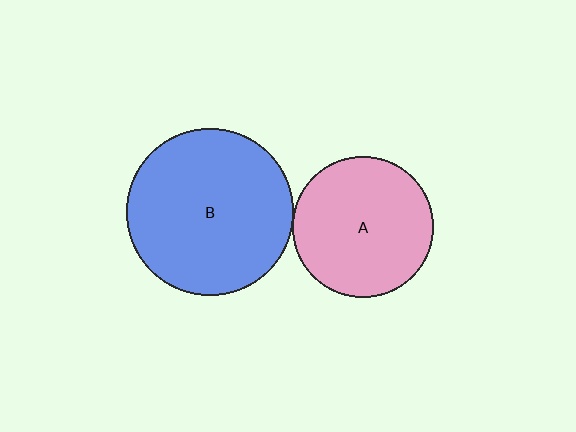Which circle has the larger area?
Circle B (blue).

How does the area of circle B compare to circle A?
Approximately 1.4 times.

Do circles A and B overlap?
Yes.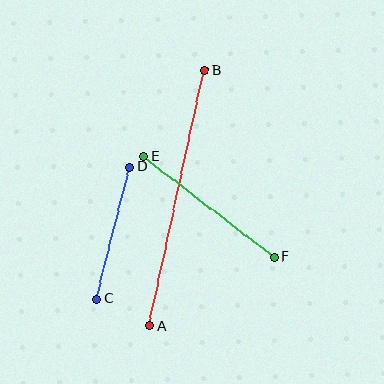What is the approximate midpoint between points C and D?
The midpoint is at approximately (113, 233) pixels.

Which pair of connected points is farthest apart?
Points A and B are farthest apart.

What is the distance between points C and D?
The distance is approximately 136 pixels.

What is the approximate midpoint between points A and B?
The midpoint is at approximately (177, 198) pixels.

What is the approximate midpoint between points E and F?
The midpoint is at approximately (209, 207) pixels.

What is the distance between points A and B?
The distance is approximately 262 pixels.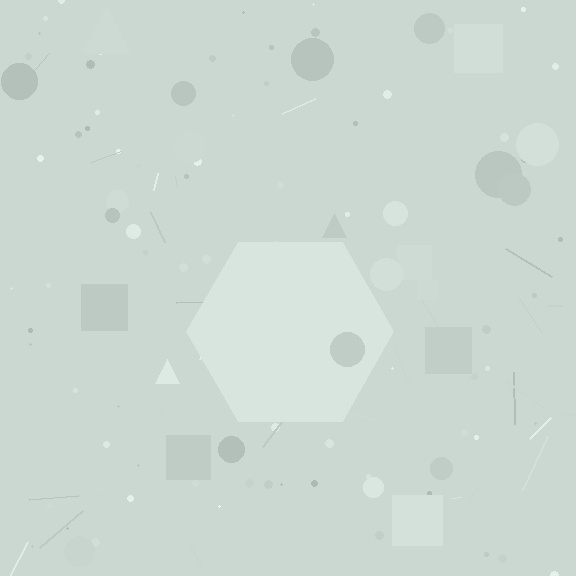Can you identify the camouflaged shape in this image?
The camouflaged shape is a hexagon.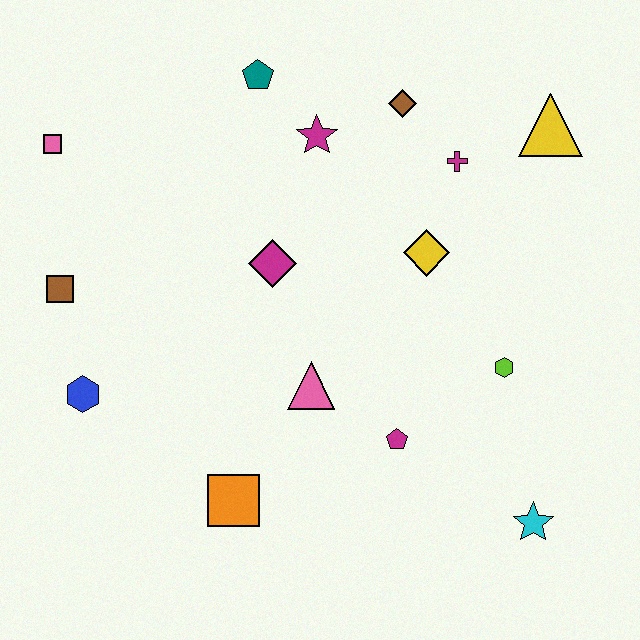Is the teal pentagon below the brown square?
No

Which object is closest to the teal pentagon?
The magenta star is closest to the teal pentagon.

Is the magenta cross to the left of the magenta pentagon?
No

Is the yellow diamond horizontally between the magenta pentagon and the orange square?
No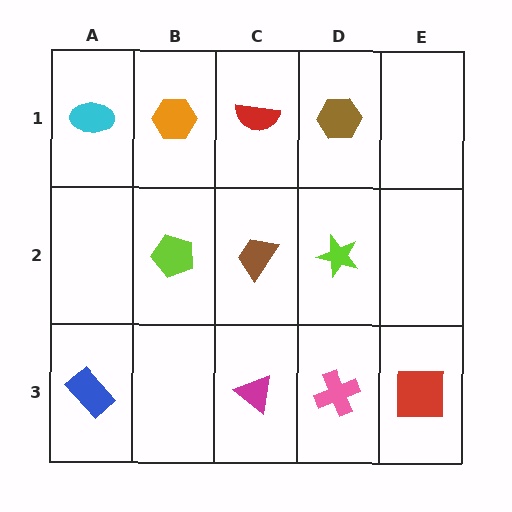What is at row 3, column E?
A red square.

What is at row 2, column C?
A brown trapezoid.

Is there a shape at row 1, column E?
No, that cell is empty.